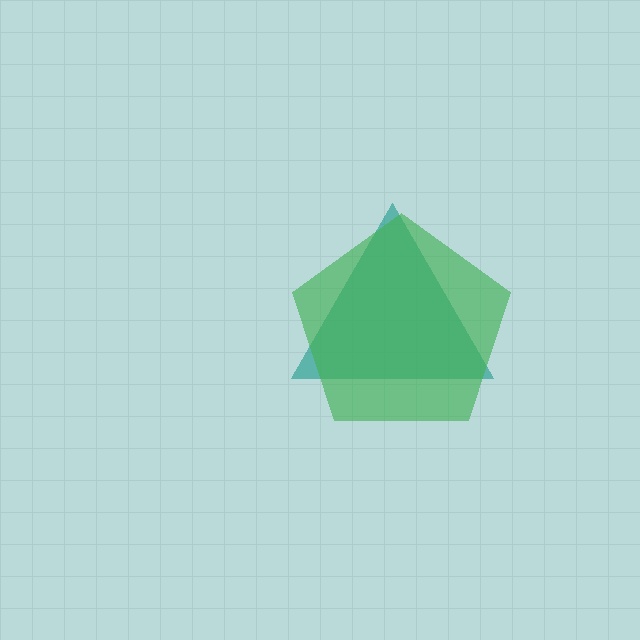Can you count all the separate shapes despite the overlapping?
Yes, there are 2 separate shapes.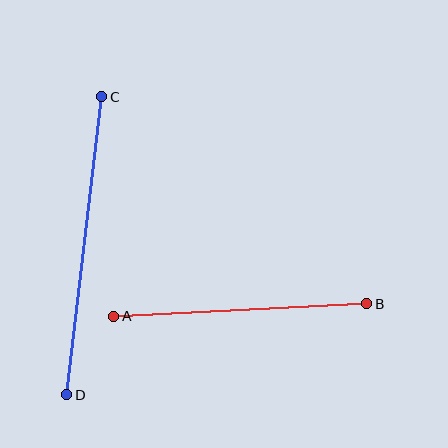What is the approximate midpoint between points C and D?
The midpoint is at approximately (84, 246) pixels.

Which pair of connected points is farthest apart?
Points C and D are farthest apart.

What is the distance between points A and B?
The distance is approximately 253 pixels.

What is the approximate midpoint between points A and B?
The midpoint is at approximately (240, 310) pixels.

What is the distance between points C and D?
The distance is approximately 300 pixels.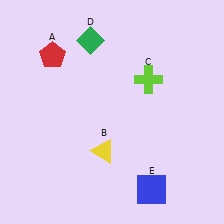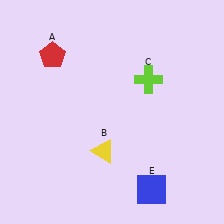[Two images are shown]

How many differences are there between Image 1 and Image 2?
There is 1 difference between the two images.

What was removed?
The green diamond (D) was removed in Image 2.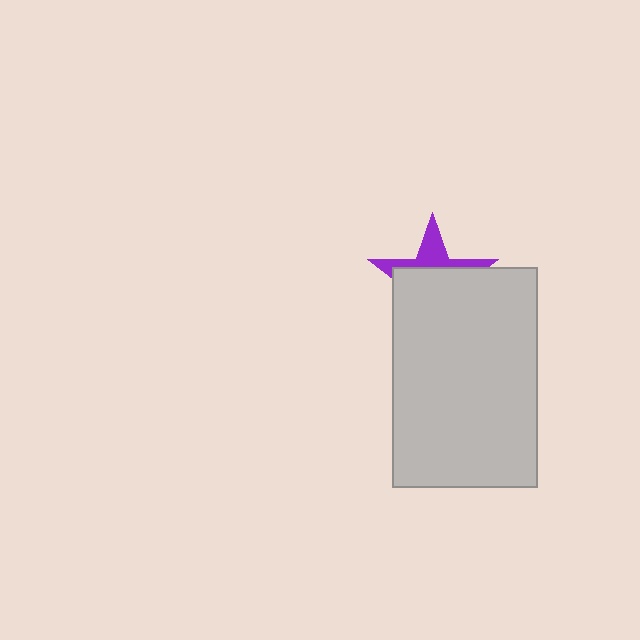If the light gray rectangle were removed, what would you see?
You would see the complete purple star.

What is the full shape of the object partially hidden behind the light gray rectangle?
The partially hidden object is a purple star.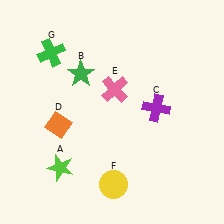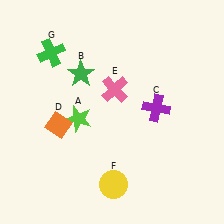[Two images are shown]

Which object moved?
The lime star (A) moved up.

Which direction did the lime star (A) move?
The lime star (A) moved up.